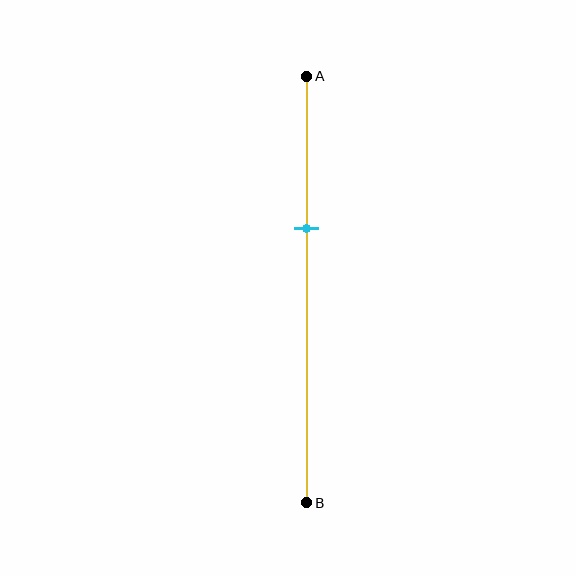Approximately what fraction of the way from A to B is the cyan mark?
The cyan mark is approximately 35% of the way from A to B.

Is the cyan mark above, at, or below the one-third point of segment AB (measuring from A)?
The cyan mark is approximately at the one-third point of segment AB.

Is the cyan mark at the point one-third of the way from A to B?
Yes, the mark is approximately at the one-third point.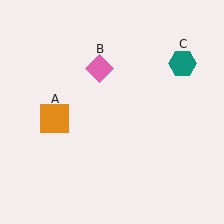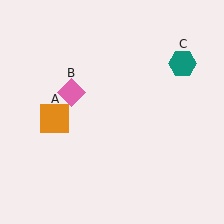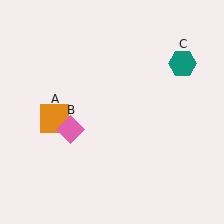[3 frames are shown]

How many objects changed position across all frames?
1 object changed position: pink diamond (object B).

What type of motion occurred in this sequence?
The pink diamond (object B) rotated counterclockwise around the center of the scene.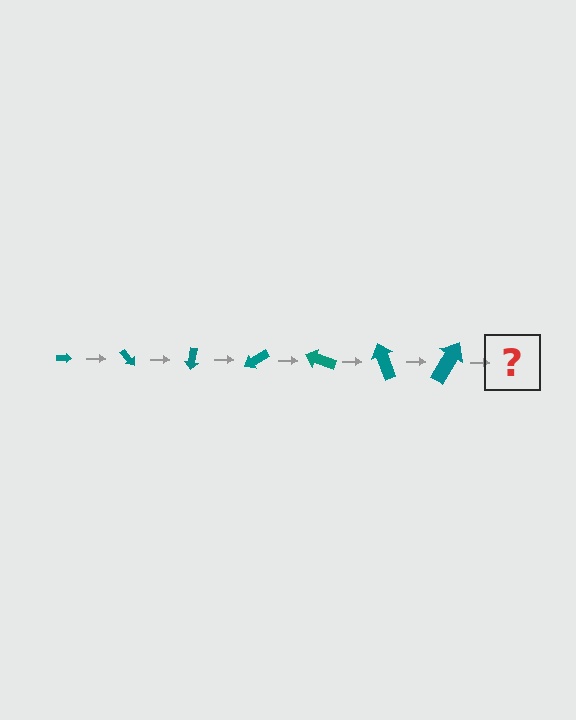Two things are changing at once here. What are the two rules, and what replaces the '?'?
The two rules are that the arrow grows larger each step and it rotates 50 degrees each step. The '?' should be an arrow, larger than the previous one and rotated 350 degrees from the start.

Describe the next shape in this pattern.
It should be an arrow, larger than the previous one and rotated 350 degrees from the start.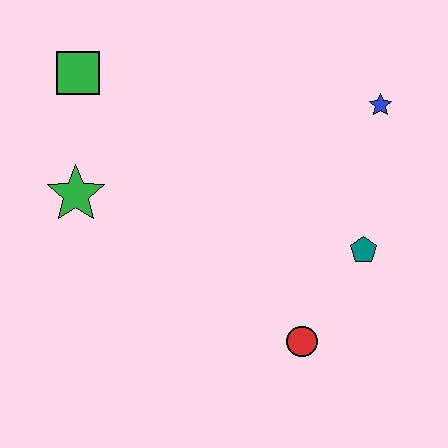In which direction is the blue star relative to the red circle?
The blue star is above the red circle.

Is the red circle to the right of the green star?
Yes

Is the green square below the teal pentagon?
No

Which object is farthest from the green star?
The blue star is farthest from the green star.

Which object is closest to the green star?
The green square is closest to the green star.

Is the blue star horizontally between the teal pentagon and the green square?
No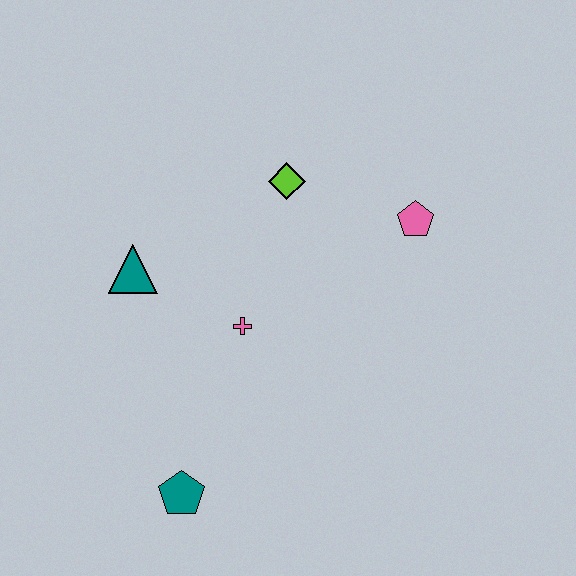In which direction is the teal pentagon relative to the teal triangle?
The teal pentagon is below the teal triangle.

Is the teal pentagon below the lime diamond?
Yes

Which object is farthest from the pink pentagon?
The teal pentagon is farthest from the pink pentagon.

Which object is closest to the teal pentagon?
The pink cross is closest to the teal pentagon.